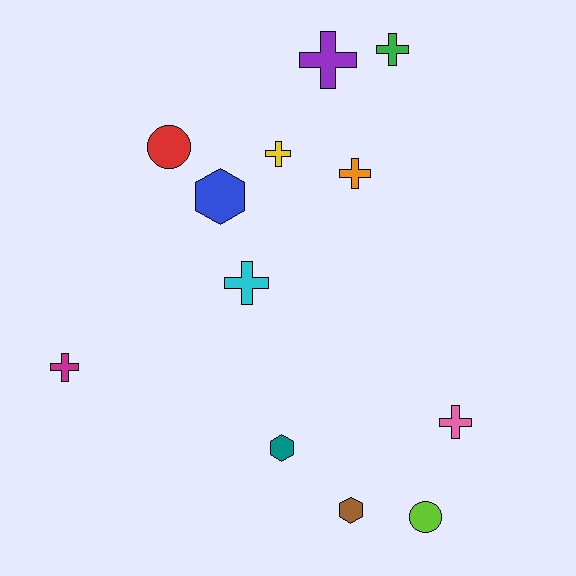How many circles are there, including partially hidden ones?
There are 2 circles.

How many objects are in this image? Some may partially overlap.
There are 12 objects.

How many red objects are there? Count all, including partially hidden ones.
There is 1 red object.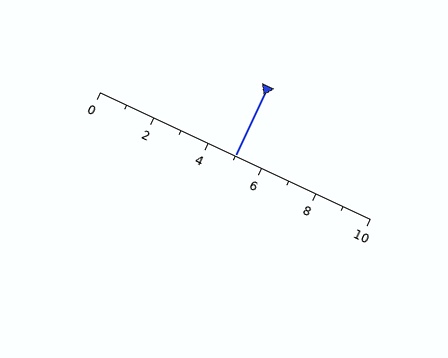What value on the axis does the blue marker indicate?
The marker indicates approximately 5.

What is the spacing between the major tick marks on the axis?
The major ticks are spaced 2 apart.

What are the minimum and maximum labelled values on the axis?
The axis runs from 0 to 10.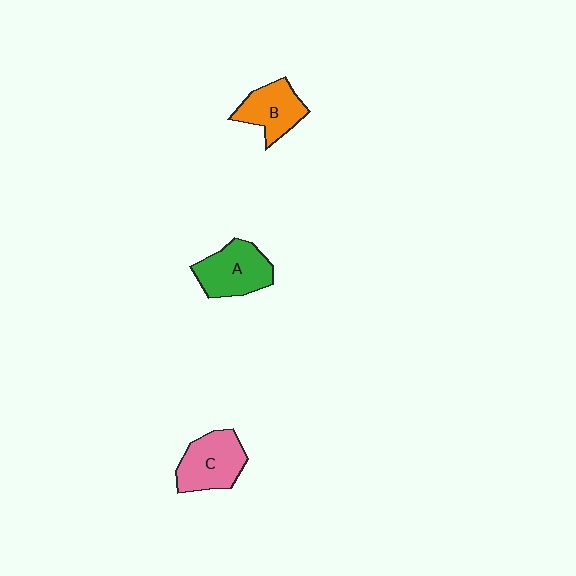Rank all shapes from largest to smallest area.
From largest to smallest: C (pink), A (green), B (orange).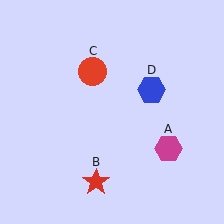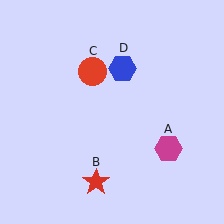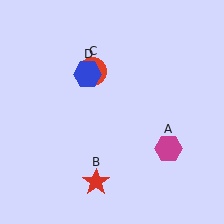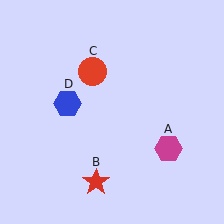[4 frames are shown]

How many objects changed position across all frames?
1 object changed position: blue hexagon (object D).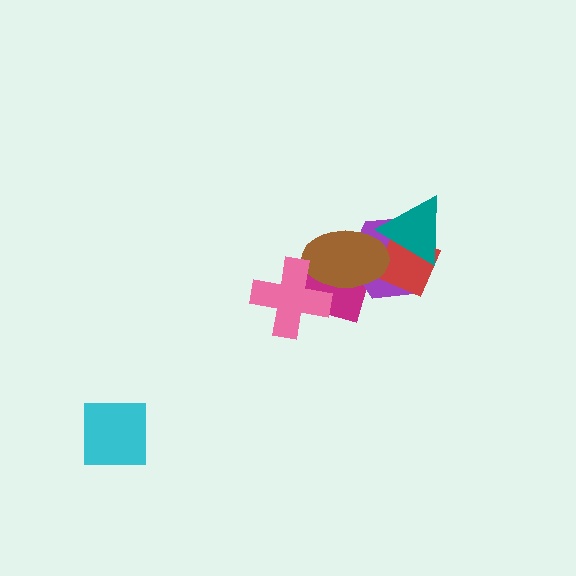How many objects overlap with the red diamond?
3 objects overlap with the red diamond.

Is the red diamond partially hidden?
Yes, it is partially covered by another shape.